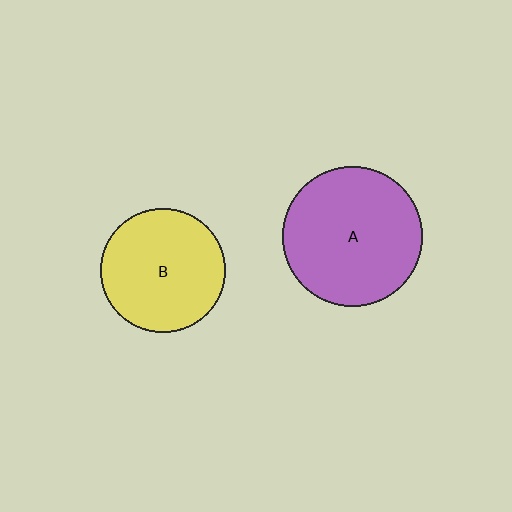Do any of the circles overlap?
No, none of the circles overlap.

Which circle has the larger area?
Circle A (purple).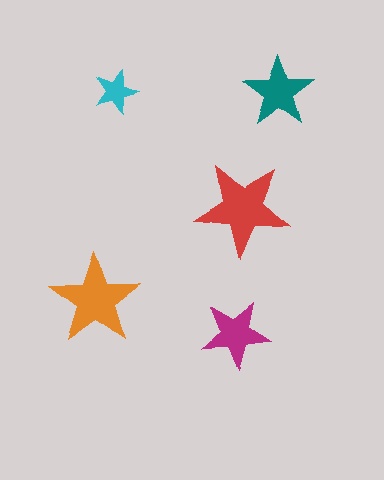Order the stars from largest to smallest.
the red one, the orange one, the teal one, the magenta one, the cyan one.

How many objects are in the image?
There are 5 objects in the image.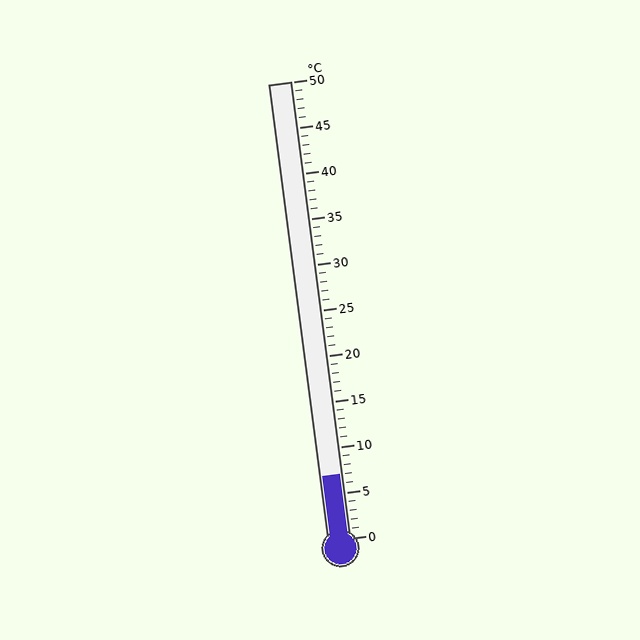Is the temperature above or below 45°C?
The temperature is below 45°C.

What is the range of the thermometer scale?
The thermometer scale ranges from 0°C to 50°C.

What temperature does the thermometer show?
The thermometer shows approximately 7°C.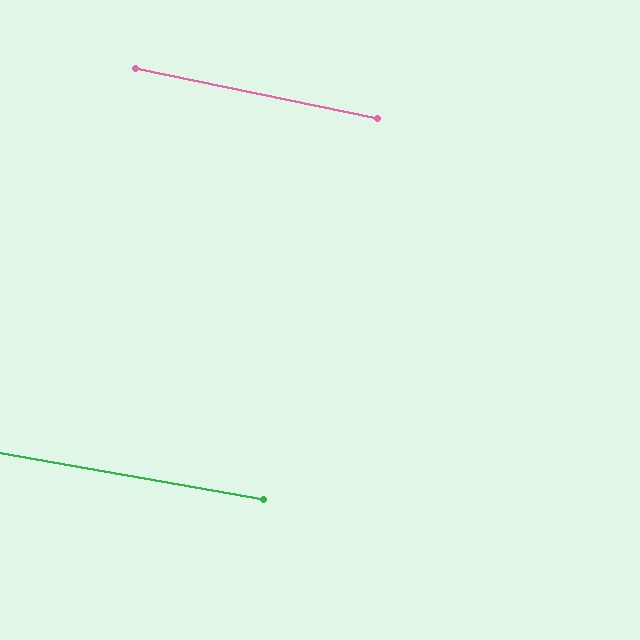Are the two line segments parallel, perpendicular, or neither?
Parallel — their directions differ by only 1.8°.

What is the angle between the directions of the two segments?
Approximately 2 degrees.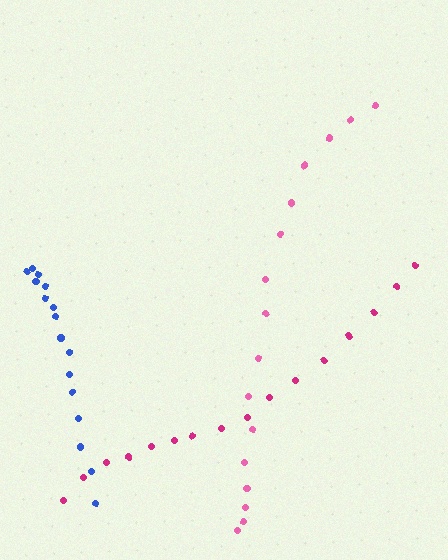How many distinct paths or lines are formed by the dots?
There are 3 distinct paths.